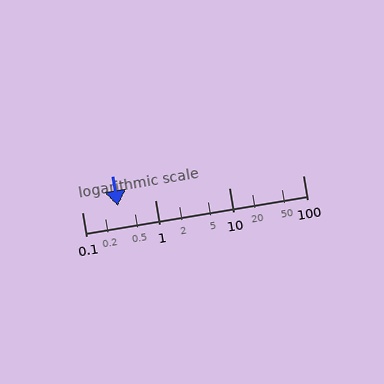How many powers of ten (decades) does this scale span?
The scale spans 3 decades, from 0.1 to 100.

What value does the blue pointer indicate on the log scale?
The pointer indicates approximately 0.31.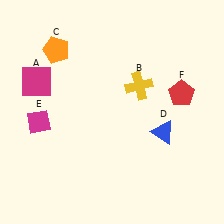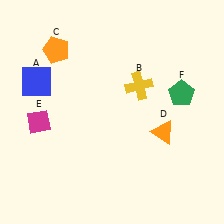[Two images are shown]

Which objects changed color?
A changed from magenta to blue. D changed from blue to orange. F changed from red to green.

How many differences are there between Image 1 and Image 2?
There are 3 differences between the two images.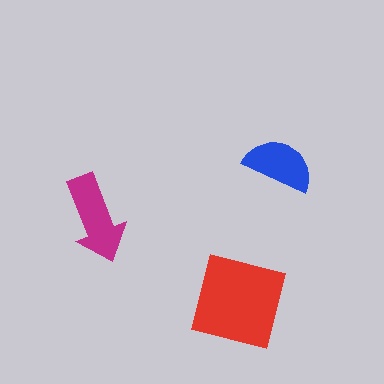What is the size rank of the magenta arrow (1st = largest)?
2nd.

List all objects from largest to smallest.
The red square, the magenta arrow, the blue semicircle.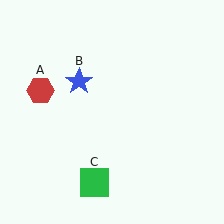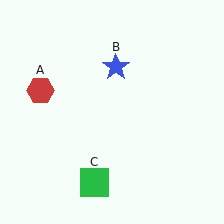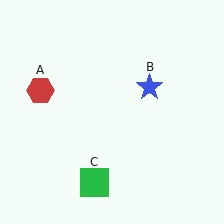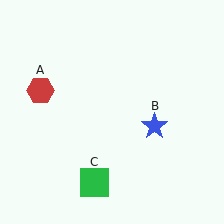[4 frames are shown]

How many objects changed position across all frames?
1 object changed position: blue star (object B).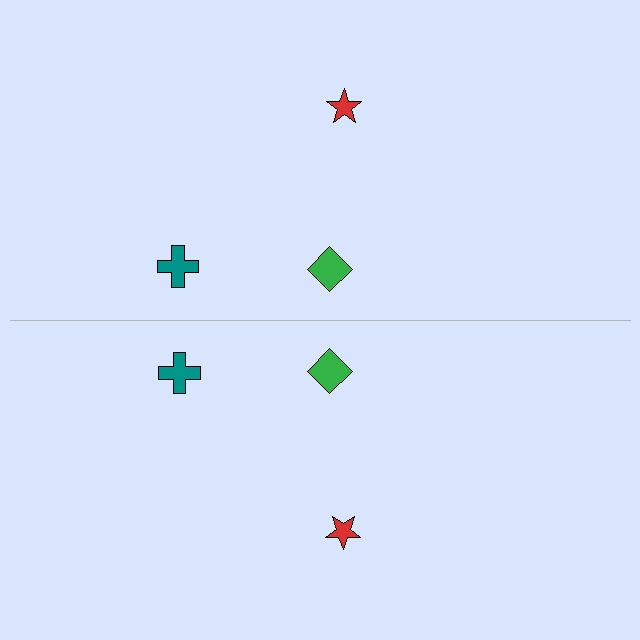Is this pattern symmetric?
Yes, this pattern has bilateral (reflection) symmetry.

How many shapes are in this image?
There are 6 shapes in this image.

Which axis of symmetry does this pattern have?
The pattern has a horizontal axis of symmetry running through the center of the image.